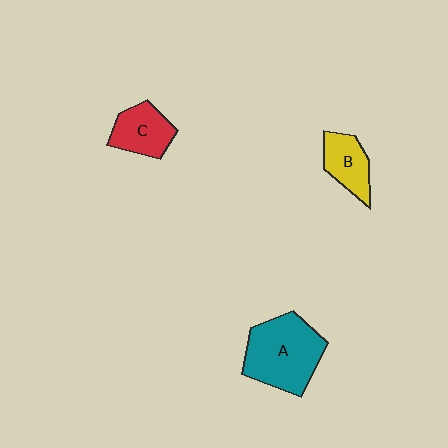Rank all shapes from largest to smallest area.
From largest to smallest: A (teal), C (red), B (yellow).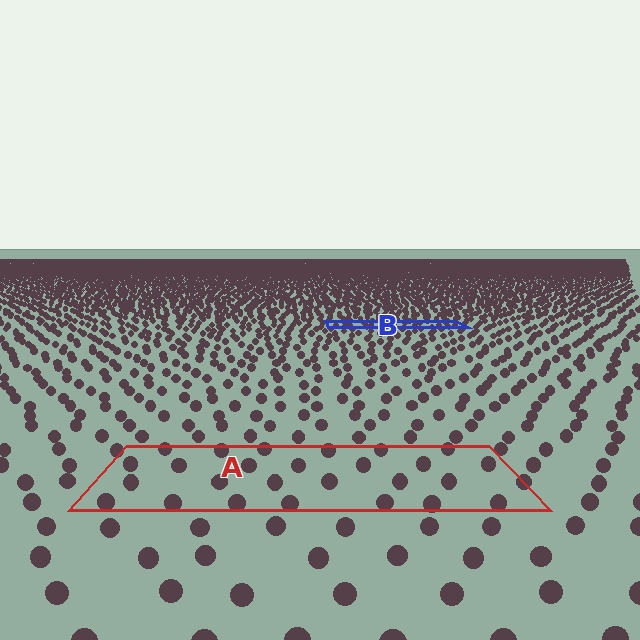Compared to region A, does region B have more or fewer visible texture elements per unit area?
Region B has more texture elements per unit area — they are packed more densely because it is farther away.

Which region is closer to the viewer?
Region A is closer. The texture elements there are larger and more spread out.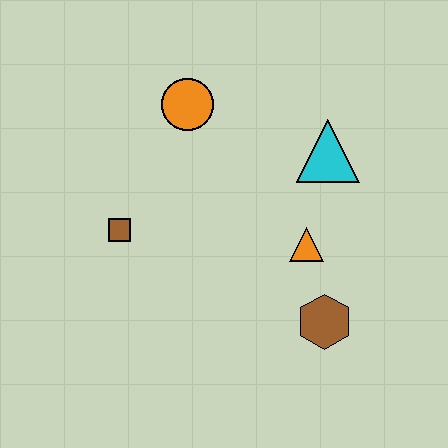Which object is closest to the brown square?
The orange circle is closest to the brown square.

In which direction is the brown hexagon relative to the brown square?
The brown hexagon is to the right of the brown square.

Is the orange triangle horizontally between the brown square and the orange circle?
No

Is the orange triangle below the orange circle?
Yes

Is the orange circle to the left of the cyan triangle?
Yes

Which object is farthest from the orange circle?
The brown hexagon is farthest from the orange circle.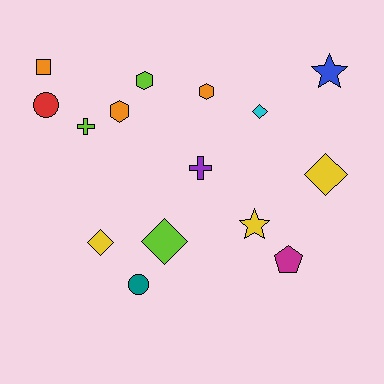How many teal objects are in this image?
There is 1 teal object.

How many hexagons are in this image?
There are 3 hexagons.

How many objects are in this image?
There are 15 objects.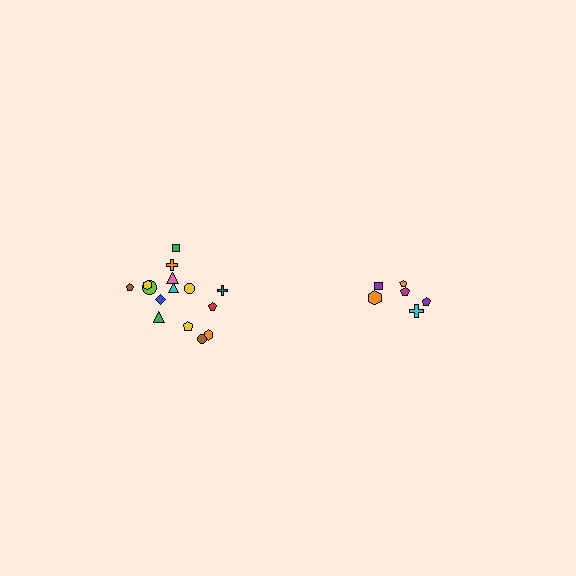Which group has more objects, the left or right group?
The left group.